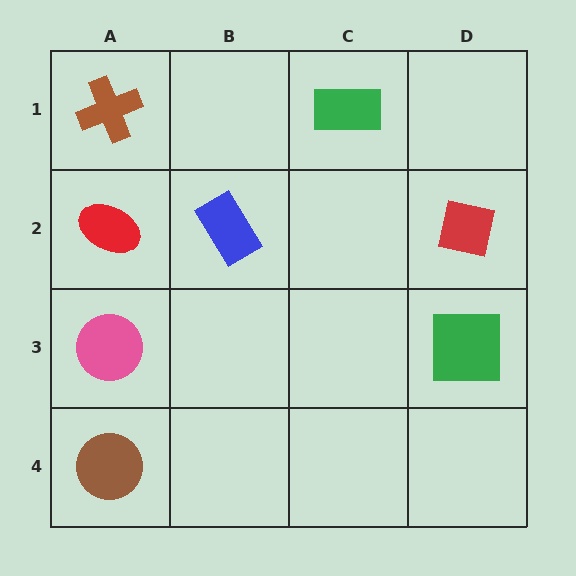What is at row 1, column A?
A brown cross.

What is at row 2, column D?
A red square.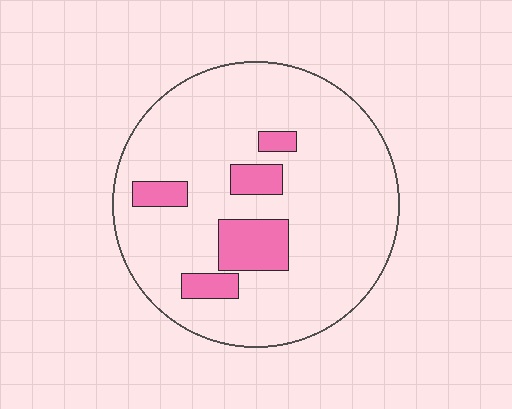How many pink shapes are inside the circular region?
5.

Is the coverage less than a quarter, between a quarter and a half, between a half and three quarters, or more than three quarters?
Less than a quarter.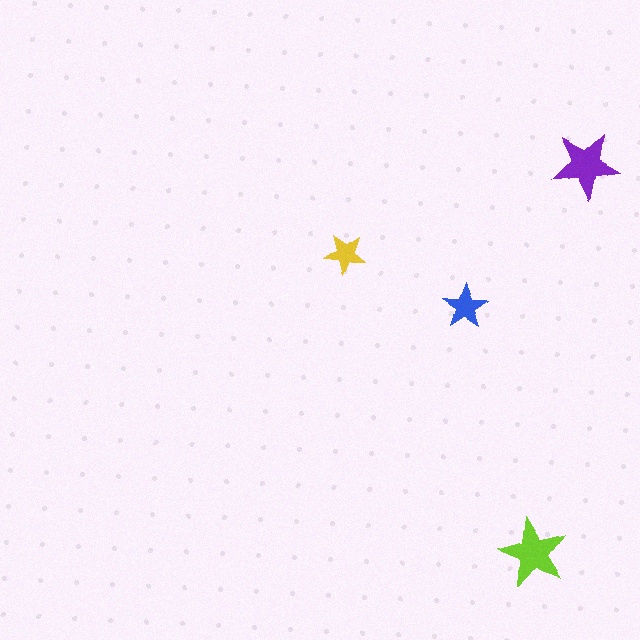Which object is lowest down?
The lime star is bottommost.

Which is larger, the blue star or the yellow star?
The blue one.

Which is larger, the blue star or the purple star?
The purple one.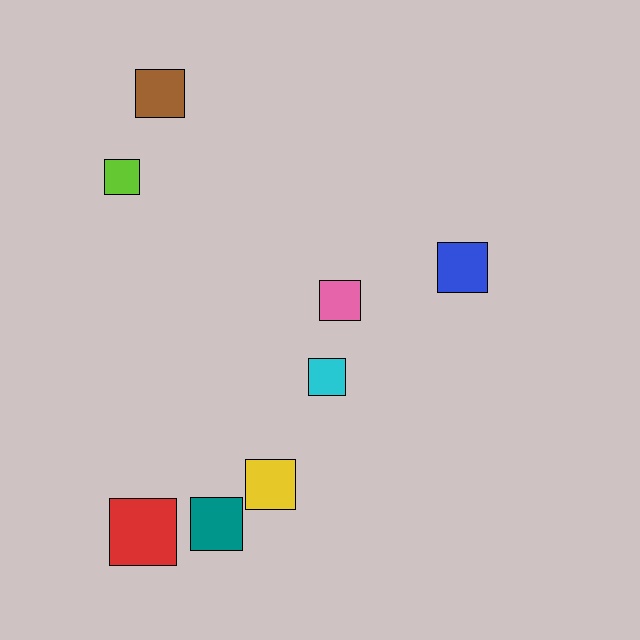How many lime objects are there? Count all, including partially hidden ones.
There is 1 lime object.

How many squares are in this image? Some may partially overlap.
There are 8 squares.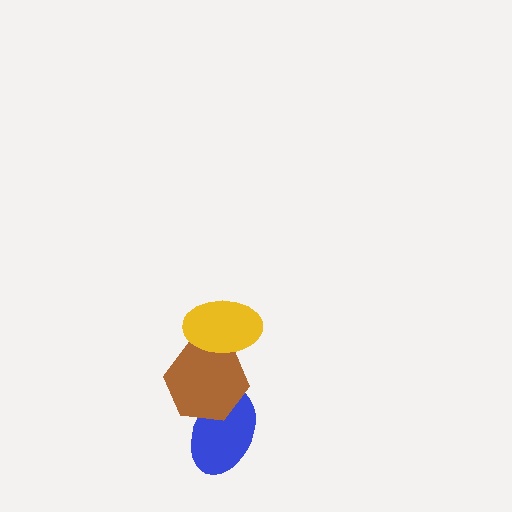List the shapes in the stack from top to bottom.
From top to bottom: the yellow ellipse, the brown hexagon, the blue ellipse.